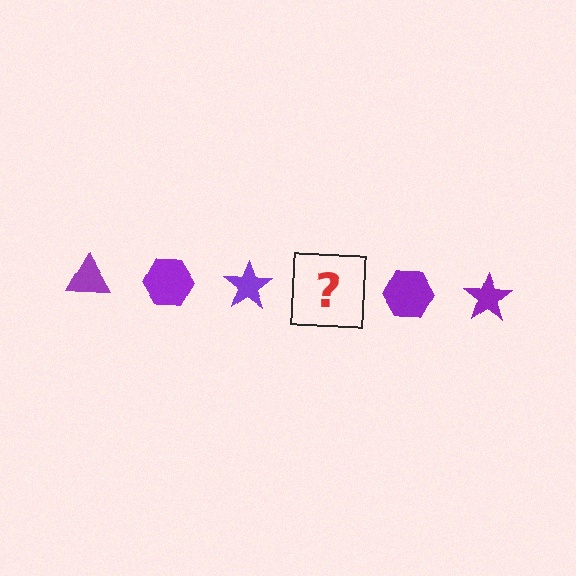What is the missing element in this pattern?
The missing element is a purple triangle.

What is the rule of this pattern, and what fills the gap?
The rule is that the pattern cycles through triangle, hexagon, star shapes in purple. The gap should be filled with a purple triangle.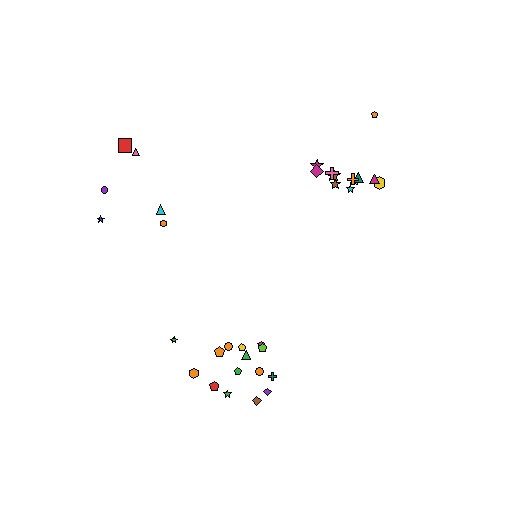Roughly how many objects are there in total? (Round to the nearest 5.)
Roughly 35 objects in total.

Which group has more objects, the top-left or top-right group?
The top-right group.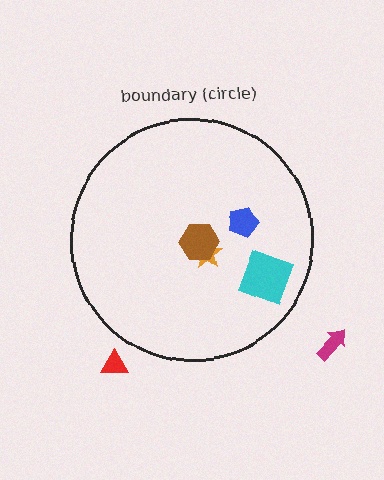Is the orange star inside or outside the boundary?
Inside.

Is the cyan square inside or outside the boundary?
Inside.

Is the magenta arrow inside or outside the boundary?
Outside.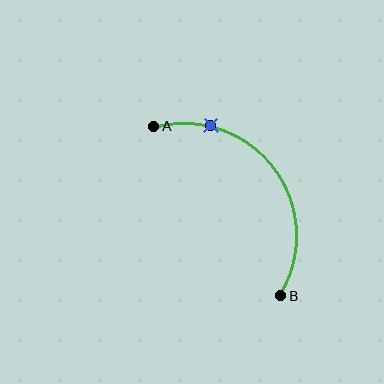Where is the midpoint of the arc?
The arc midpoint is the point on the curve farthest from the straight line joining A and B. It sits above and to the right of that line.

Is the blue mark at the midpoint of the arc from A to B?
No. The blue mark lies on the arc but is closer to endpoint A. The arc midpoint would be at the point on the curve equidistant along the arc from both A and B.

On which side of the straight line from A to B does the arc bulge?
The arc bulges above and to the right of the straight line connecting A and B.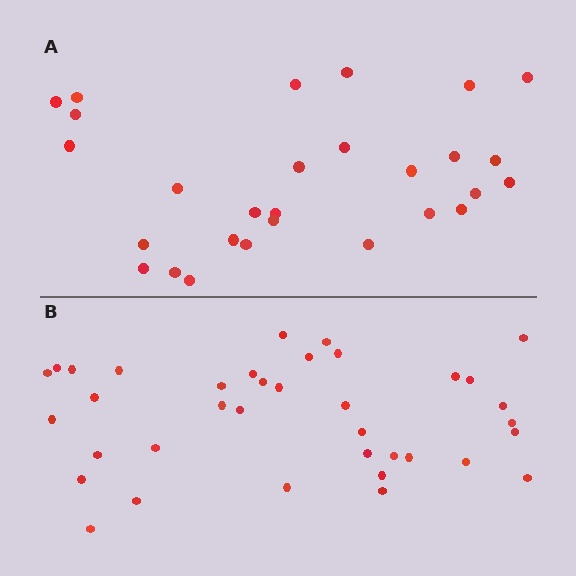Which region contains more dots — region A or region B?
Region B (the bottom region) has more dots.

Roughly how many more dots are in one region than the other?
Region B has roughly 8 or so more dots than region A.